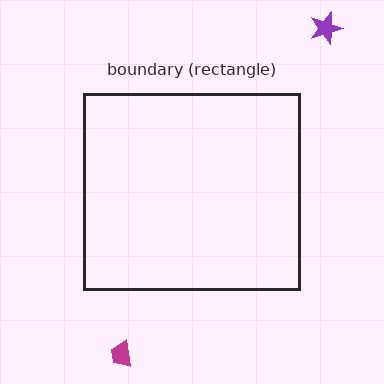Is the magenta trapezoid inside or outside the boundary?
Outside.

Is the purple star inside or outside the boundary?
Outside.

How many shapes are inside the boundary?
0 inside, 2 outside.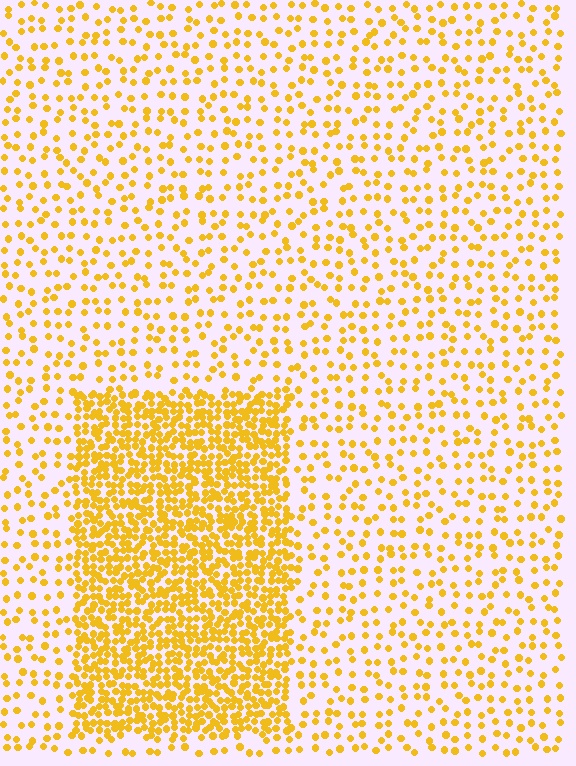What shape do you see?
I see a rectangle.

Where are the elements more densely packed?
The elements are more densely packed inside the rectangle boundary.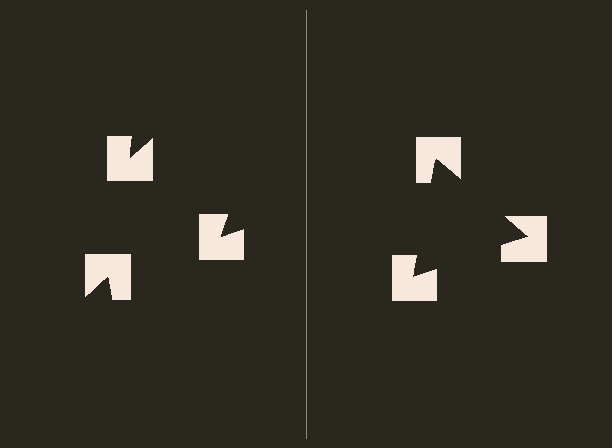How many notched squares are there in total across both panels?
6 — 3 on each side.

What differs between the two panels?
The notched squares are positioned identically on both sides; only the wedge orientations differ. On the right they align to a triangle; on the left they are misaligned.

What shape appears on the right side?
An illusory triangle.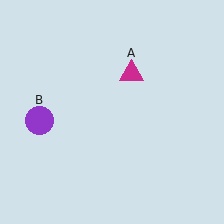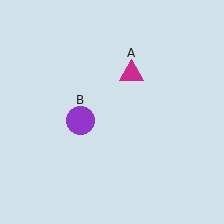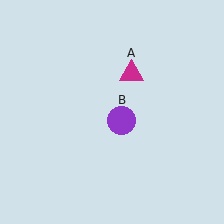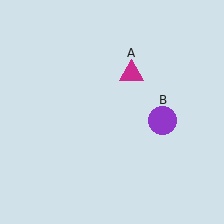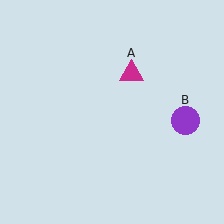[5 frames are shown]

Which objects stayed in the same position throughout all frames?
Magenta triangle (object A) remained stationary.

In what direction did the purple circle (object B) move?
The purple circle (object B) moved right.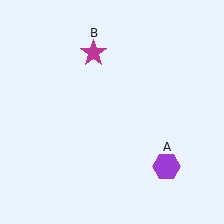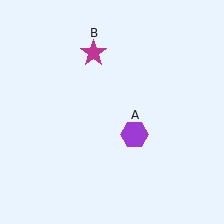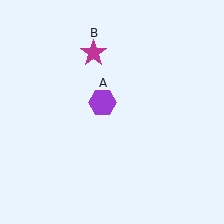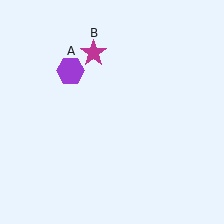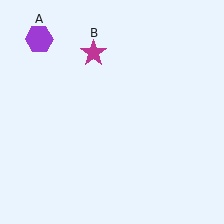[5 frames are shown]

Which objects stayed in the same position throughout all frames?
Magenta star (object B) remained stationary.